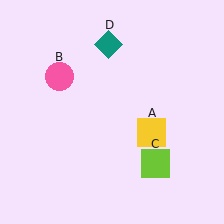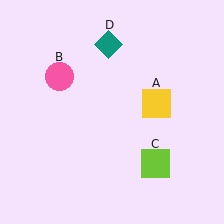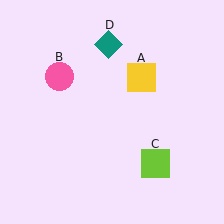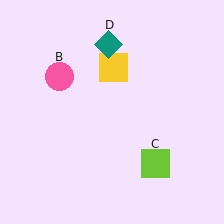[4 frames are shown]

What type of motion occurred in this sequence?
The yellow square (object A) rotated counterclockwise around the center of the scene.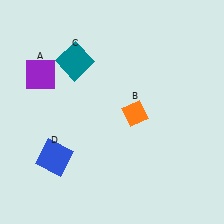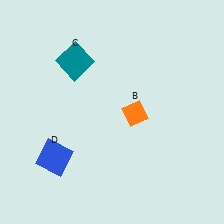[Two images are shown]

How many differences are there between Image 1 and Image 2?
There is 1 difference between the two images.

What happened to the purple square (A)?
The purple square (A) was removed in Image 2. It was in the top-left area of Image 1.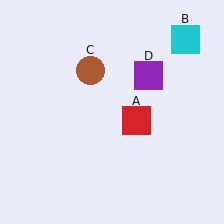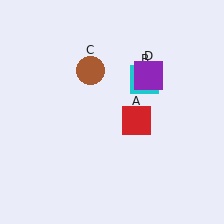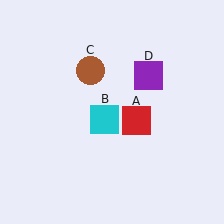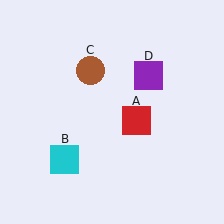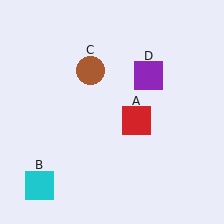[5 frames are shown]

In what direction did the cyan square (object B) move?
The cyan square (object B) moved down and to the left.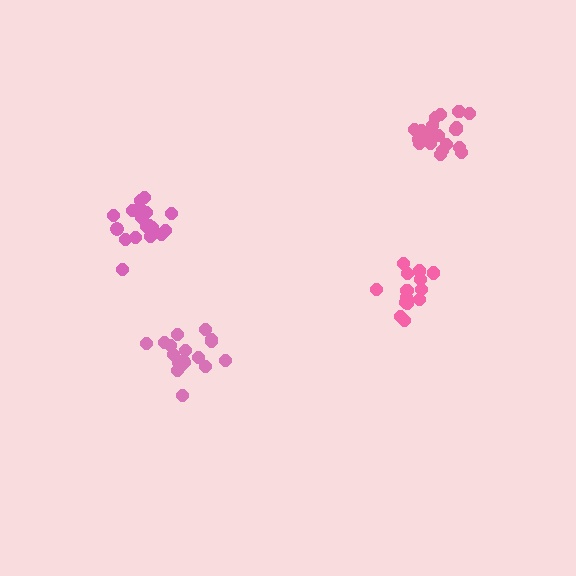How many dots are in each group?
Group 1: 19 dots, Group 2: 16 dots, Group 3: 18 dots, Group 4: 20 dots (73 total).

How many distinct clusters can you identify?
There are 4 distinct clusters.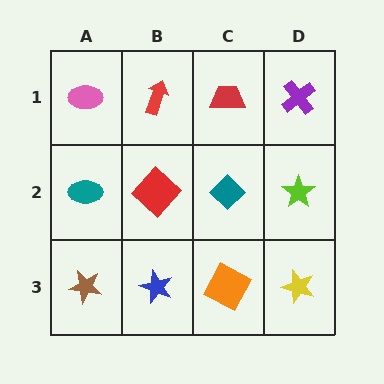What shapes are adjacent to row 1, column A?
A teal ellipse (row 2, column A), a red arrow (row 1, column B).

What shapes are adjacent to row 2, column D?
A purple cross (row 1, column D), a yellow star (row 3, column D), a teal diamond (row 2, column C).